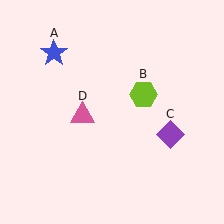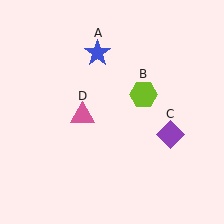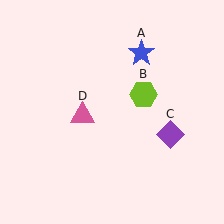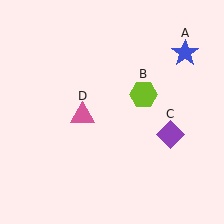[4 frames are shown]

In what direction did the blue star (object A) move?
The blue star (object A) moved right.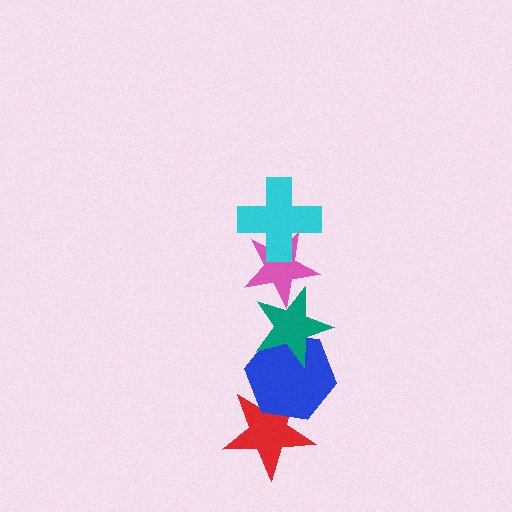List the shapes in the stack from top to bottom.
From top to bottom: the cyan cross, the pink star, the teal star, the blue hexagon, the red star.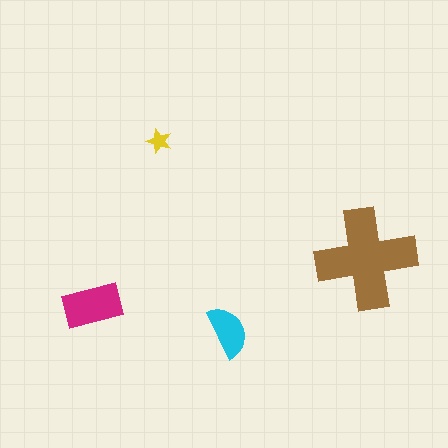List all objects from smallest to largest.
The yellow star, the cyan semicircle, the magenta rectangle, the brown cross.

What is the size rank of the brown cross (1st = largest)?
1st.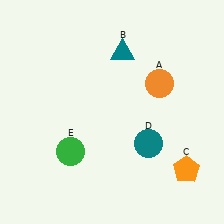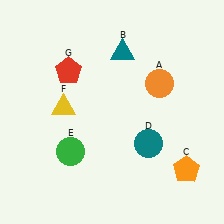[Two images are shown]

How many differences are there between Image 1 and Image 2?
There are 2 differences between the two images.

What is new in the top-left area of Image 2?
A red pentagon (G) was added in the top-left area of Image 2.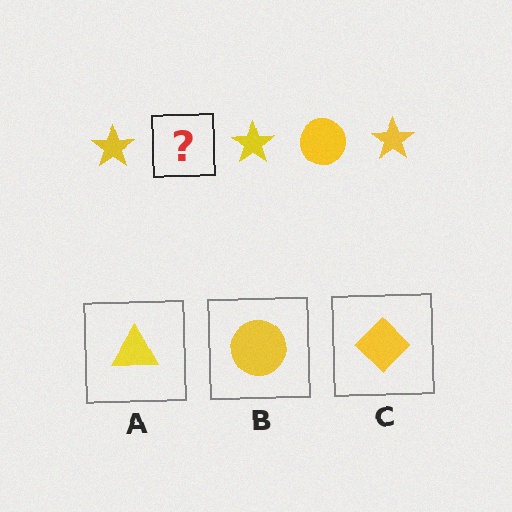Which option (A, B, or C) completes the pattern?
B.